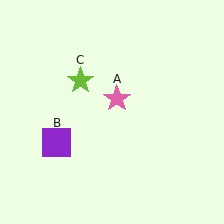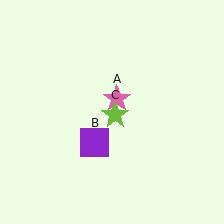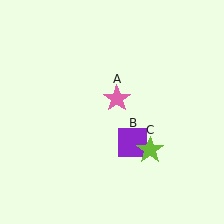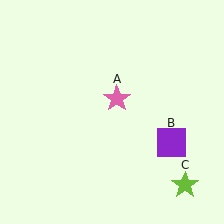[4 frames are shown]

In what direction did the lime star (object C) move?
The lime star (object C) moved down and to the right.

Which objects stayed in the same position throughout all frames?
Pink star (object A) remained stationary.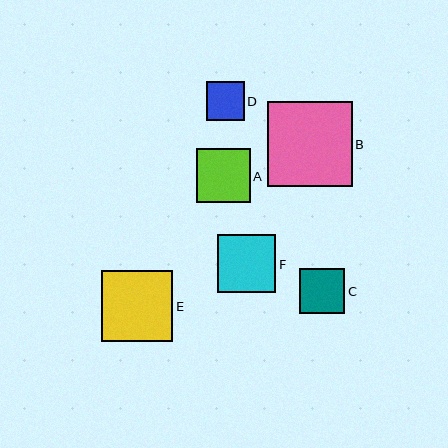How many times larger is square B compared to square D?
Square B is approximately 2.2 times the size of square D.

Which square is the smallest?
Square D is the smallest with a size of approximately 38 pixels.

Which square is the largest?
Square B is the largest with a size of approximately 85 pixels.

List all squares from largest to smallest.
From largest to smallest: B, E, F, A, C, D.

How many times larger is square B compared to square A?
Square B is approximately 1.6 times the size of square A.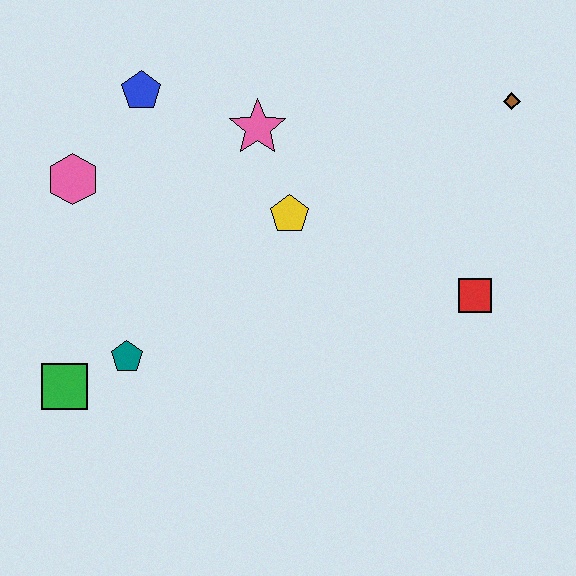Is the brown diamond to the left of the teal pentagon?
No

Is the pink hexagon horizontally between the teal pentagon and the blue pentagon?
No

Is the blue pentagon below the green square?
No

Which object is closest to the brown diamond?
The red square is closest to the brown diamond.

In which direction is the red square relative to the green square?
The red square is to the right of the green square.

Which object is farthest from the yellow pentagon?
The green square is farthest from the yellow pentagon.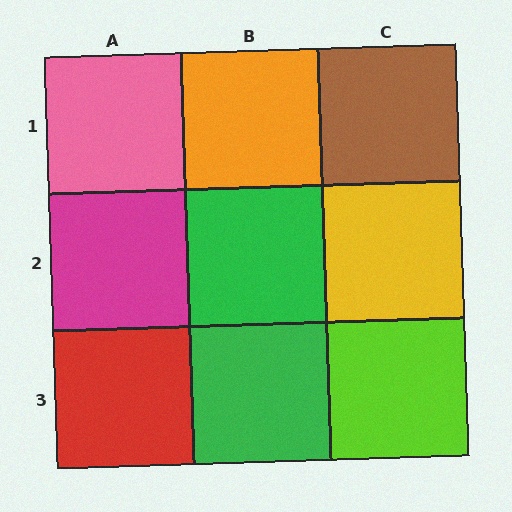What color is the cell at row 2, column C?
Yellow.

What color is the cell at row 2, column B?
Green.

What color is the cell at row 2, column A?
Magenta.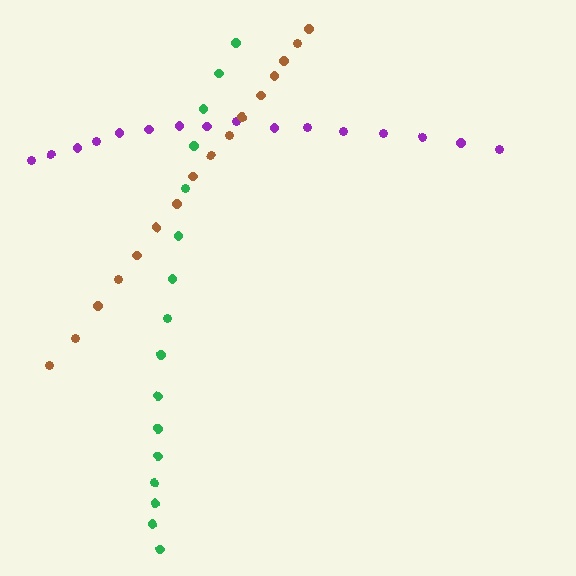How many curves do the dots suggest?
There are 3 distinct paths.